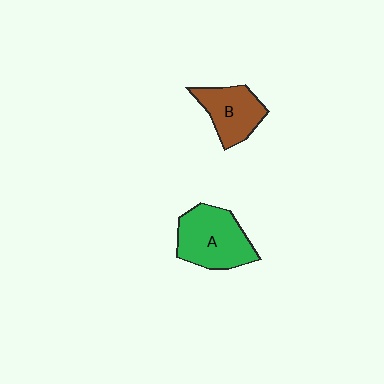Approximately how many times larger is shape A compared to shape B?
Approximately 1.3 times.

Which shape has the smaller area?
Shape B (brown).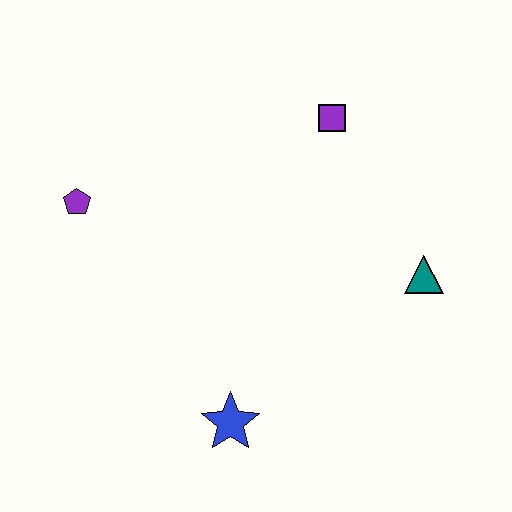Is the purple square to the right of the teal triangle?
No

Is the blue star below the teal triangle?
Yes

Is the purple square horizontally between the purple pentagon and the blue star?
No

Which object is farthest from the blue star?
The purple square is farthest from the blue star.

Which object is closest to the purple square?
The teal triangle is closest to the purple square.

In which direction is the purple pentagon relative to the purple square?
The purple pentagon is to the left of the purple square.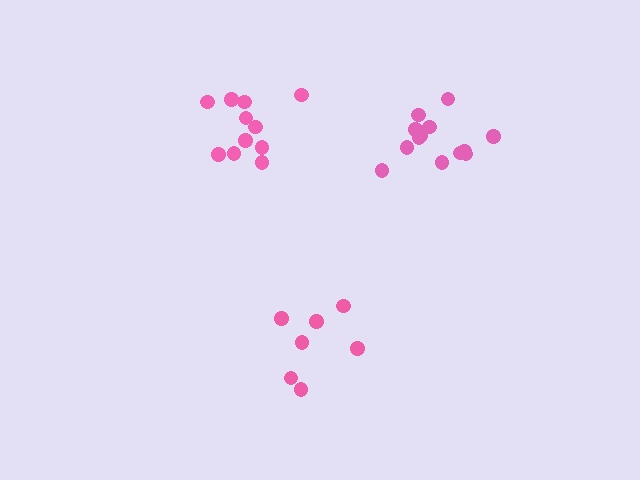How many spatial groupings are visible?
There are 3 spatial groupings.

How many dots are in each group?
Group 1: 7 dots, Group 2: 13 dots, Group 3: 11 dots (31 total).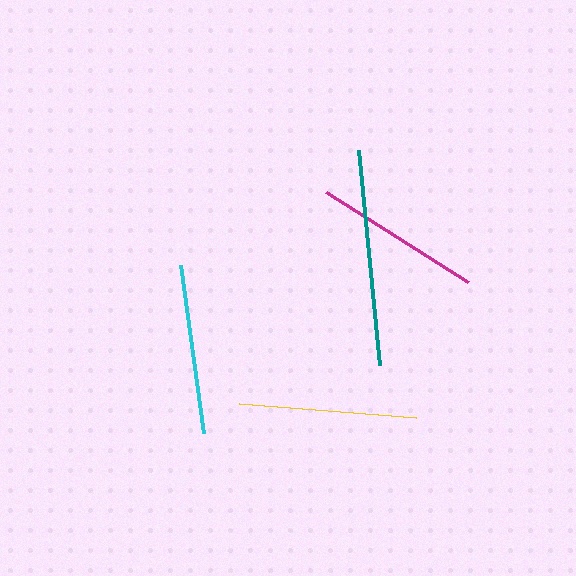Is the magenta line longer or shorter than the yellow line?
The yellow line is longer than the magenta line.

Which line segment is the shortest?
The magenta line is the shortest at approximately 169 pixels.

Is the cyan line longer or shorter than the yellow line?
The yellow line is longer than the cyan line.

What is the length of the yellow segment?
The yellow segment is approximately 178 pixels long.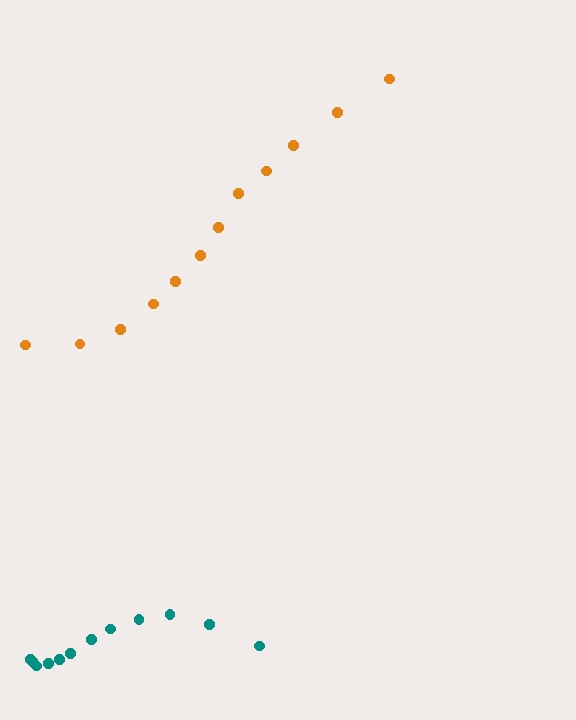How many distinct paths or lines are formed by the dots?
There are 2 distinct paths.